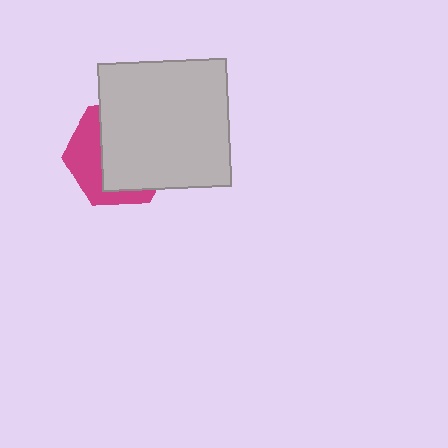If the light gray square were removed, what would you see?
You would see the complete magenta hexagon.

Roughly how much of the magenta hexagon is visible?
A small part of it is visible (roughly 36%).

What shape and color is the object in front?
The object in front is a light gray square.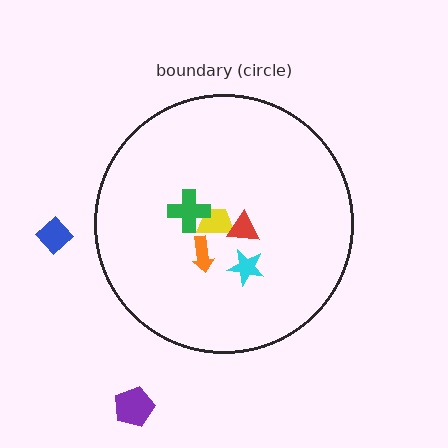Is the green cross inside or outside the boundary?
Inside.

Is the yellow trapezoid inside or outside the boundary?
Inside.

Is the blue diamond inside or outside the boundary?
Outside.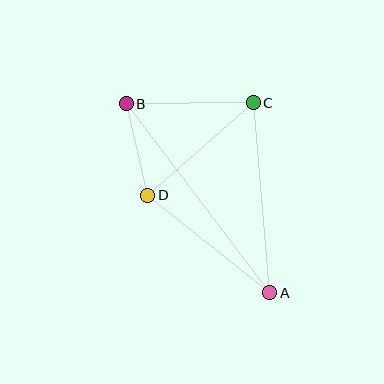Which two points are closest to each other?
Points B and D are closest to each other.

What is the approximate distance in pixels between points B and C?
The distance between B and C is approximately 127 pixels.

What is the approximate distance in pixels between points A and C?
The distance between A and C is approximately 191 pixels.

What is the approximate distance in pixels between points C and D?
The distance between C and D is approximately 140 pixels.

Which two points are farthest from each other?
Points A and B are farthest from each other.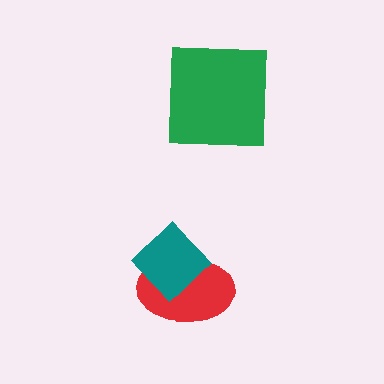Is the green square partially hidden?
No, no other shape covers it.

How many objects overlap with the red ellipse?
1 object overlaps with the red ellipse.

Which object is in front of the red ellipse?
The teal diamond is in front of the red ellipse.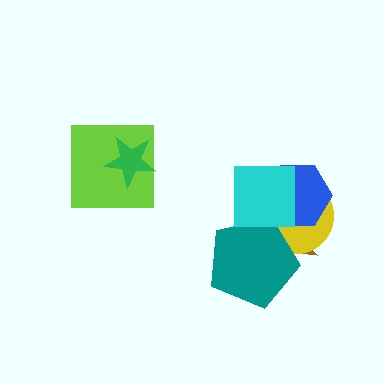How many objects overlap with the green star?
1 object overlaps with the green star.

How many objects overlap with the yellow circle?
4 objects overlap with the yellow circle.